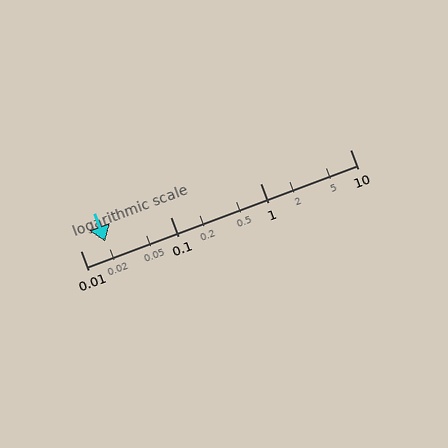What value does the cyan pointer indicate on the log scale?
The pointer indicates approximately 0.019.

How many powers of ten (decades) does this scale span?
The scale spans 3 decades, from 0.01 to 10.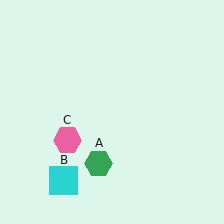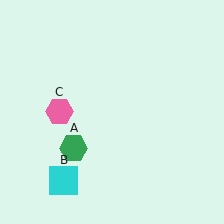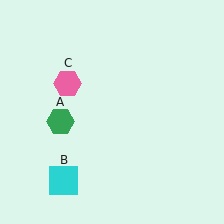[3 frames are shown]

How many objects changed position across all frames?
2 objects changed position: green hexagon (object A), pink hexagon (object C).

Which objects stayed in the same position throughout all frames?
Cyan square (object B) remained stationary.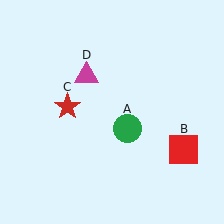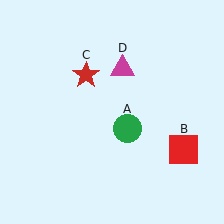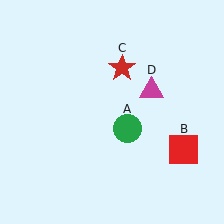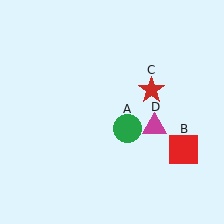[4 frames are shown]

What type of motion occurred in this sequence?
The red star (object C), magenta triangle (object D) rotated clockwise around the center of the scene.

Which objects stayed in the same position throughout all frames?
Green circle (object A) and red square (object B) remained stationary.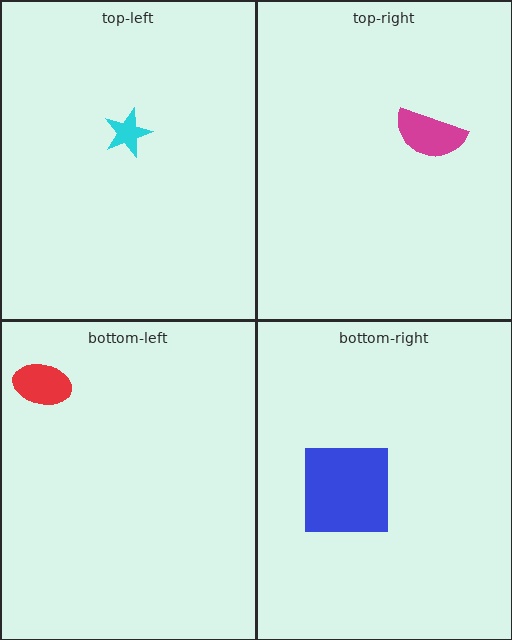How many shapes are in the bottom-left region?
1.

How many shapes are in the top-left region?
1.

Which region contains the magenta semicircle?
The top-right region.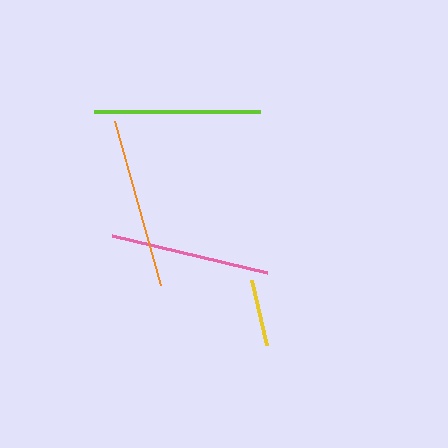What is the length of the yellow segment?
The yellow segment is approximately 67 pixels long.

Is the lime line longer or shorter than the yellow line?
The lime line is longer than the yellow line.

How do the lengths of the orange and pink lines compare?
The orange and pink lines are approximately the same length.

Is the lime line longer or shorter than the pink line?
The lime line is longer than the pink line.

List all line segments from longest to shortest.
From longest to shortest: orange, lime, pink, yellow.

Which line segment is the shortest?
The yellow line is the shortest at approximately 67 pixels.